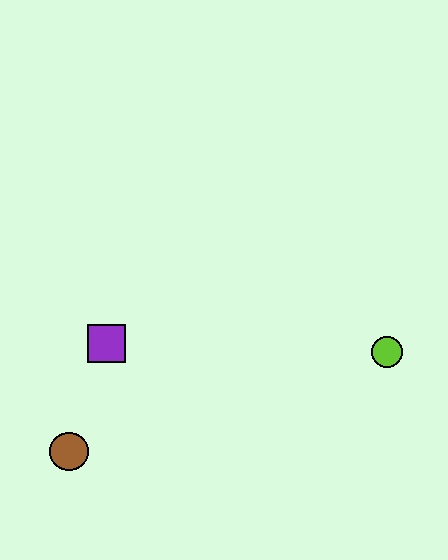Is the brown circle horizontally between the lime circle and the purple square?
No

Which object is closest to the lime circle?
The purple square is closest to the lime circle.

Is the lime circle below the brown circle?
No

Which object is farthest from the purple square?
The lime circle is farthest from the purple square.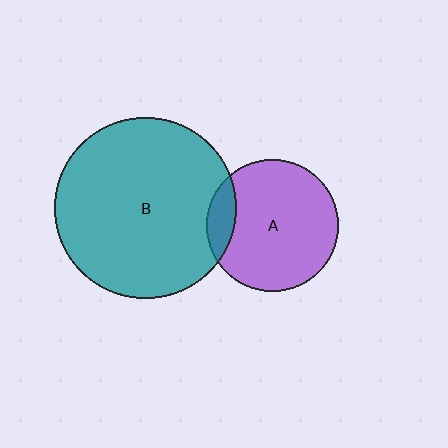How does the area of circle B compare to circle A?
Approximately 1.9 times.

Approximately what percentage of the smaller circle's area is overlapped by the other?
Approximately 15%.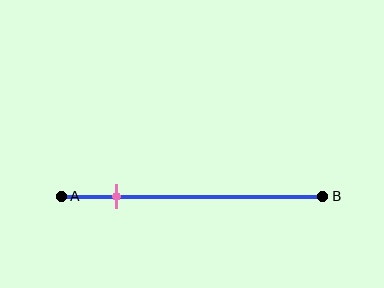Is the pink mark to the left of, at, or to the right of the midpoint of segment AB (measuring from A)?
The pink mark is to the left of the midpoint of segment AB.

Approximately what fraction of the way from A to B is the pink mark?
The pink mark is approximately 20% of the way from A to B.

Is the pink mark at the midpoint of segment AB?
No, the mark is at about 20% from A, not at the 50% midpoint.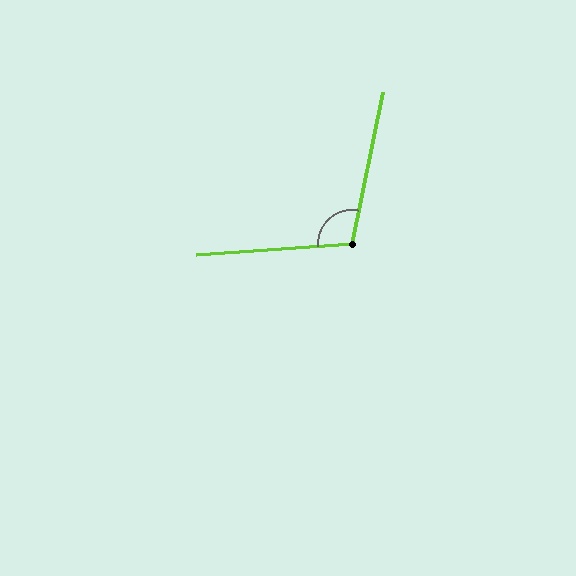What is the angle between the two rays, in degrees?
Approximately 106 degrees.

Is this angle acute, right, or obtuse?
It is obtuse.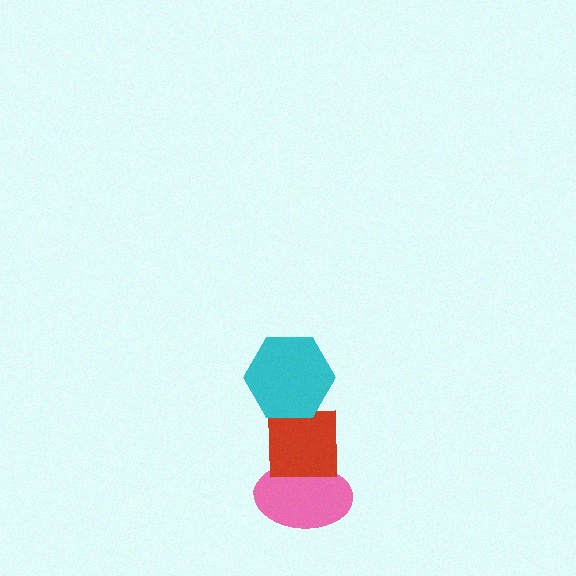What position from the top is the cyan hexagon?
The cyan hexagon is 1st from the top.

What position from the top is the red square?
The red square is 2nd from the top.